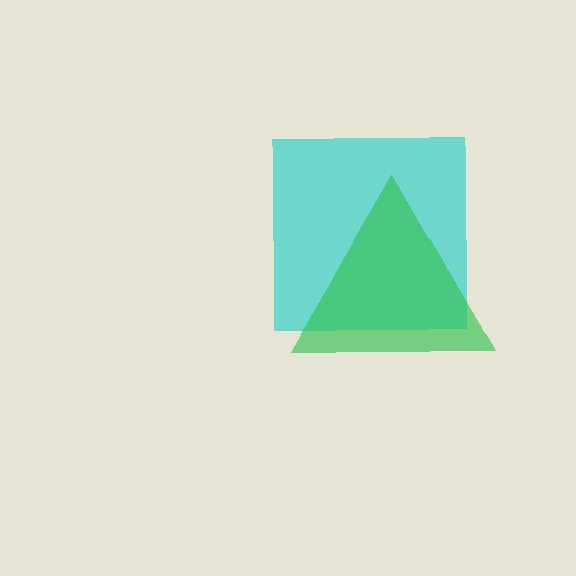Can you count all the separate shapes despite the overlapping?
Yes, there are 2 separate shapes.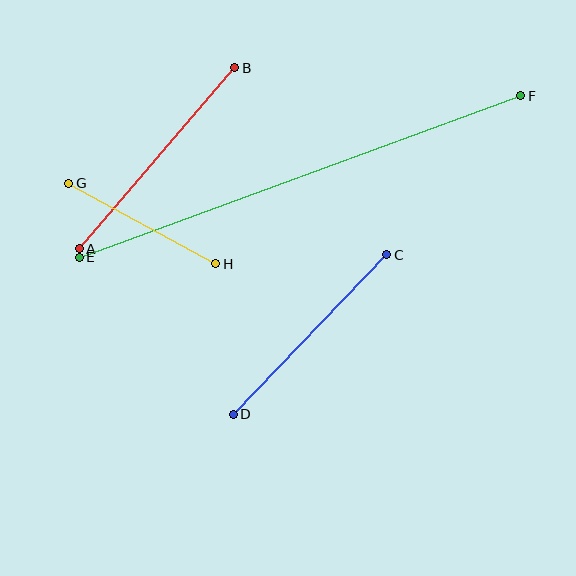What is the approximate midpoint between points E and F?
The midpoint is at approximately (300, 176) pixels.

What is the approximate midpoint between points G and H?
The midpoint is at approximately (142, 224) pixels.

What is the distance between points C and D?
The distance is approximately 221 pixels.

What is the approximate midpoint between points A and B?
The midpoint is at approximately (157, 158) pixels.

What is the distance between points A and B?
The distance is approximately 238 pixels.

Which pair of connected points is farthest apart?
Points E and F are farthest apart.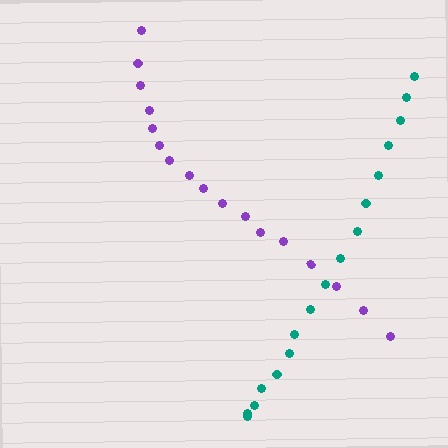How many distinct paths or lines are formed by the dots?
There are 2 distinct paths.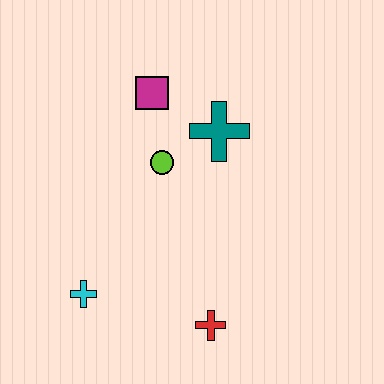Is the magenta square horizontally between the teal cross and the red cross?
No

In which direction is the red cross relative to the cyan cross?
The red cross is to the right of the cyan cross.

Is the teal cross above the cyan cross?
Yes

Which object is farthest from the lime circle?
The red cross is farthest from the lime circle.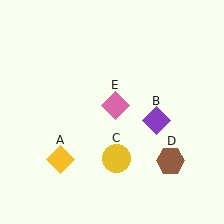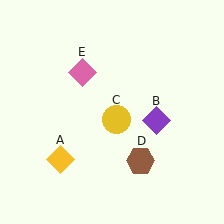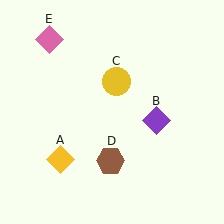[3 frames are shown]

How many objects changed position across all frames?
3 objects changed position: yellow circle (object C), brown hexagon (object D), pink diamond (object E).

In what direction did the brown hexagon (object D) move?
The brown hexagon (object D) moved left.